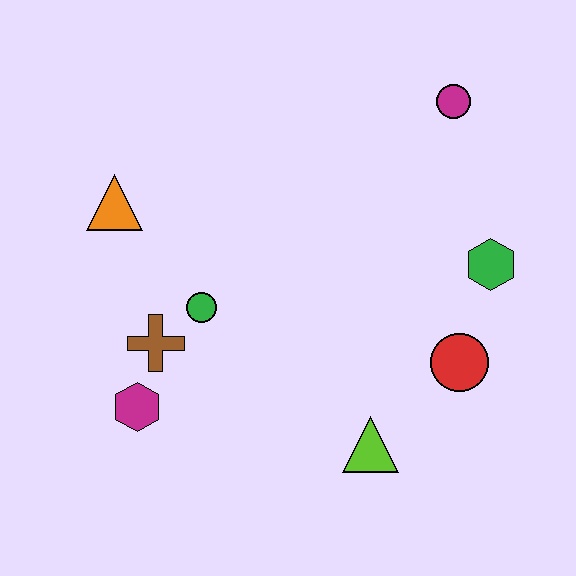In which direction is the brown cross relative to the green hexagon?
The brown cross is to the left of the green hexagon.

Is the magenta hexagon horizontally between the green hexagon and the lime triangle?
No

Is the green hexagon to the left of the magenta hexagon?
No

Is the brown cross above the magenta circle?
No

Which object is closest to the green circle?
The brown cross is closest to the green circle.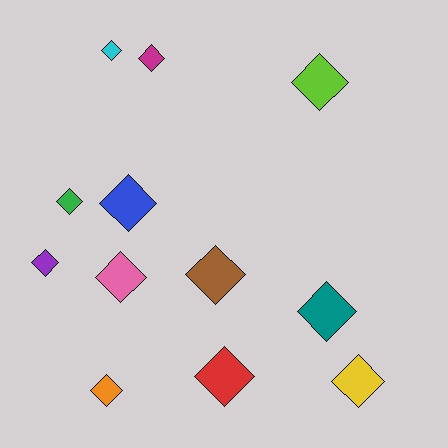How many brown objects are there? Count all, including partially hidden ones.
There is 1 brown object.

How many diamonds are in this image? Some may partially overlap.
There are 12 diamonds.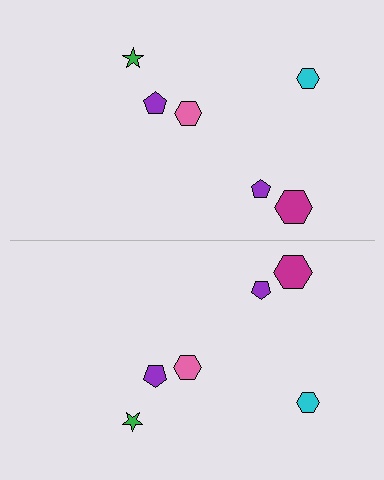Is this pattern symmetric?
Yes, this pattern has bilateral (reflection) symmetry.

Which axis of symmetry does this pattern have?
The pattern has a horizontal axis of symmetry running through the center of the image.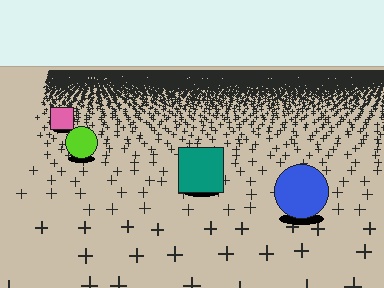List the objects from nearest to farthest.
From nearest to farthest: the blue circle, the teal square, the lime circle, the pink square.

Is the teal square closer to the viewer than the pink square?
Yes. The teal square is closer — you can tell from the texture gradient: the ground texture is coarser near it.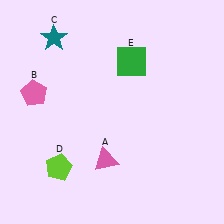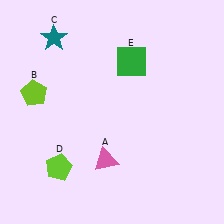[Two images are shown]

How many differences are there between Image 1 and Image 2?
There is 1 difference between the two images.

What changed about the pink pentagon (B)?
In Image 1, B is pink. In Image 2, it changed to lime.